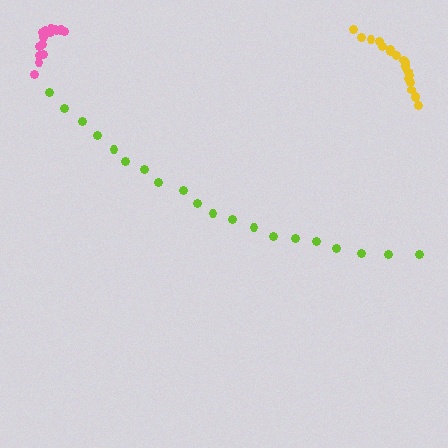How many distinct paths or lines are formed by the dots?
There are 3 distinct paths.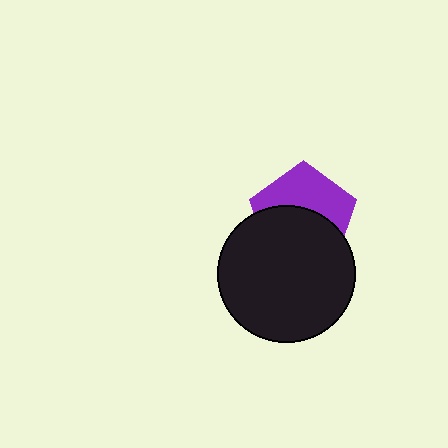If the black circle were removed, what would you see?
You would see the complete purple pentagon.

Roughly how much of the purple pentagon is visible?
About half of it is visible (roughly 47%).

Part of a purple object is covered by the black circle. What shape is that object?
It is a pentagon.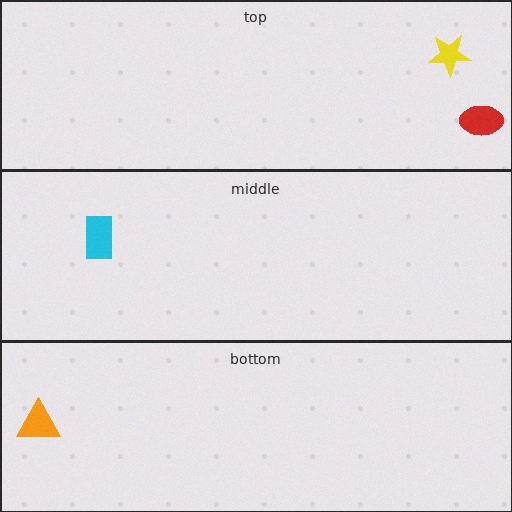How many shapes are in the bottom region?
1.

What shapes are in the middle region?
The cyan rectangle.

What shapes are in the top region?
The yellow star, the red ellipse.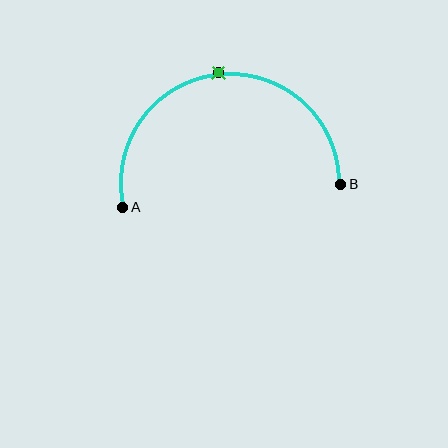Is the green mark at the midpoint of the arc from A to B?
Yes. The green mark lies on the arc at equal arc-length from both A and B — it is the arc midpoint.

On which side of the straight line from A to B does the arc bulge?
The arc bulges above the straight line connecting A and B.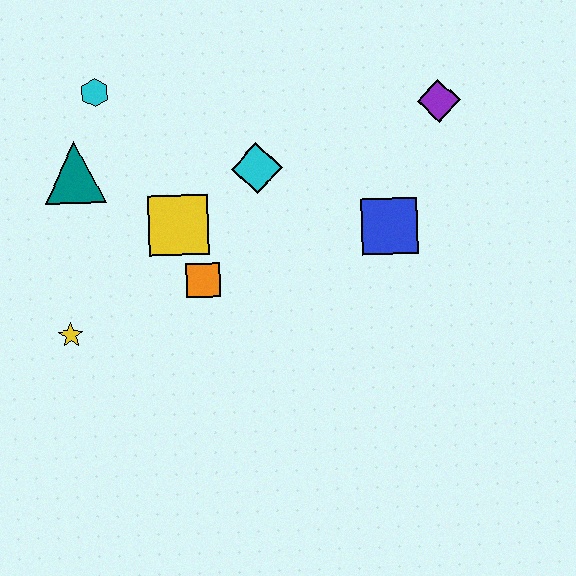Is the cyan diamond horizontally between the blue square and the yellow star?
Yes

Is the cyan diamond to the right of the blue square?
No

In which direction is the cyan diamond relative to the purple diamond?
The cyan diamond is to the left of the purple diamond.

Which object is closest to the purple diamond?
The blue square is closest to the purple diamond.